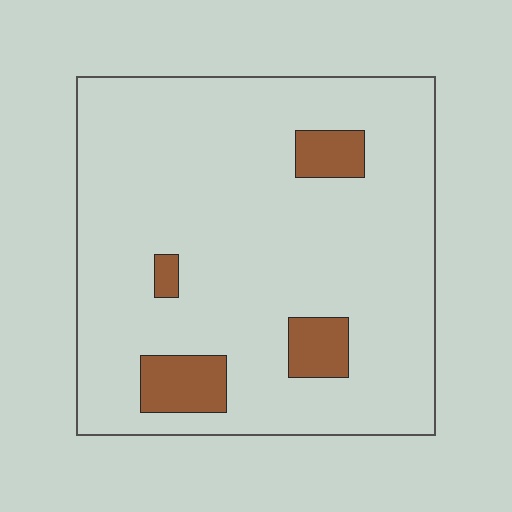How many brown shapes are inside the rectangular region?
4.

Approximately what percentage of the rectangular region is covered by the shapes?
Approximately 10%.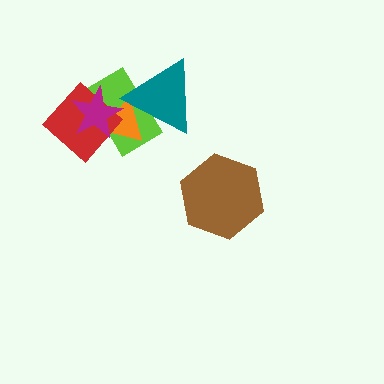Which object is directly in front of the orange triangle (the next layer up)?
The red diamond is directly in front of the orange triangle.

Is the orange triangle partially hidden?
Yes, it is partially covered by another shape.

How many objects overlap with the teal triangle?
2 objects overlap with the teal triangle.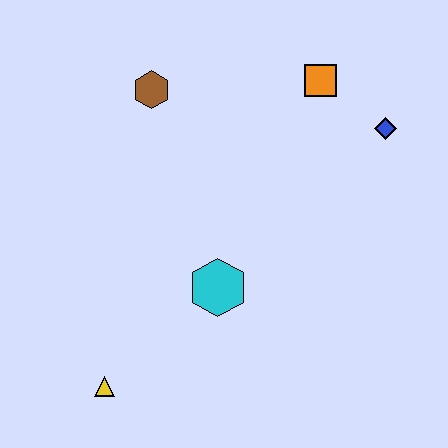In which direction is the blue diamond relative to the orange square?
The blue diamond is to the right of the orange square.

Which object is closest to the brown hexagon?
The orange square is closest to the brown hexagon.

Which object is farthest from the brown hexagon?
The yellow triangle is farthest from the brown hexagon.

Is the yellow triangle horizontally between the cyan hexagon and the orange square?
No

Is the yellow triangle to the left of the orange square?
Yes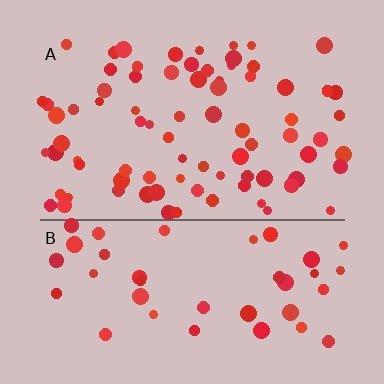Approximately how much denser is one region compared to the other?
Approximately 1.8× — region A over region B.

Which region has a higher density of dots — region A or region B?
A (the top).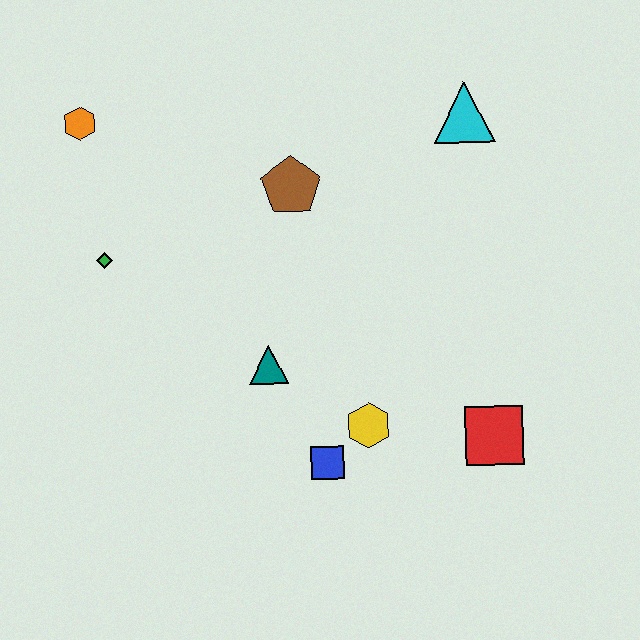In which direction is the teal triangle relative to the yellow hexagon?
The teal triangle is to the left of the yellow hexagon.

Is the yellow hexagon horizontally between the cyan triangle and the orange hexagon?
Yes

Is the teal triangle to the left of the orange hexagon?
No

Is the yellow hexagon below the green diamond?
Yes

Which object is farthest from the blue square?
The orange hexagon is farthest from the blue square.